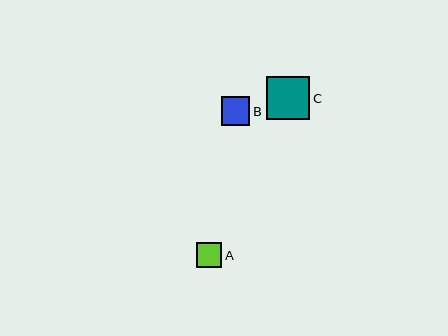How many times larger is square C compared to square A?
Square C is approximately 1.7 times the size of square A.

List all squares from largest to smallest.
From largest to smallest: C, B, A.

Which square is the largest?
Square C is the largest with a size of approximately 43 pixels.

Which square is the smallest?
Square A is the smallest with a size of approximately 25 pixels.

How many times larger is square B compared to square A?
Square B is approximately 1.1 times the size of square A.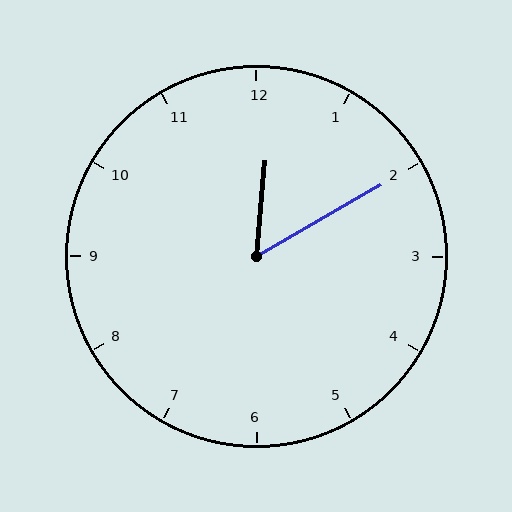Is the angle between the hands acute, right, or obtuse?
It is acute.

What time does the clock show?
12:10.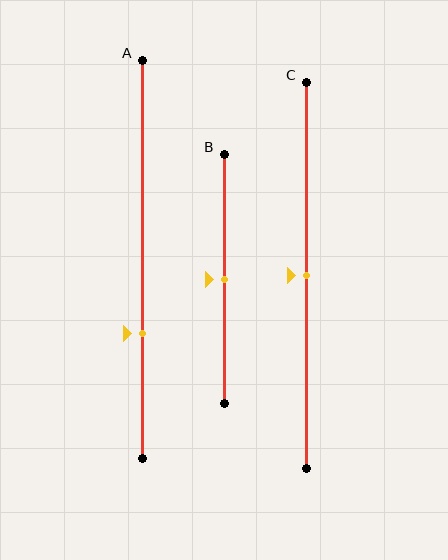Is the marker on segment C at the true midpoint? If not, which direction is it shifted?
Yes, the marker on segment C is at the true midpoint.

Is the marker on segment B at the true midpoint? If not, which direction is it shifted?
Yes, the marker on segment B is at the true midpoint.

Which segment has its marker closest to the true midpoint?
Segment B has its marker closest to the true midpoint.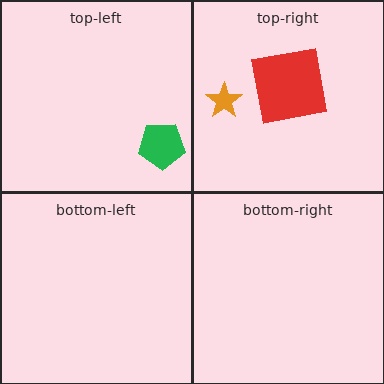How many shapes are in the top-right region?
2.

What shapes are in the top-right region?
The red square, the orange star.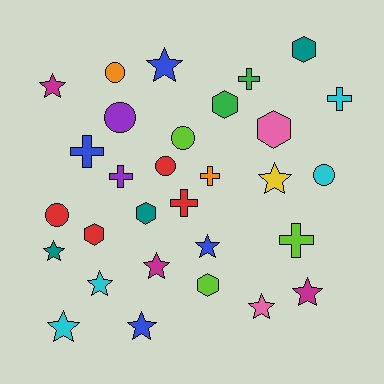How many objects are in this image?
There are 30 objects.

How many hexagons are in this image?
There are 6 hexagons.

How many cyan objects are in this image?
There are 4 cyan objects.